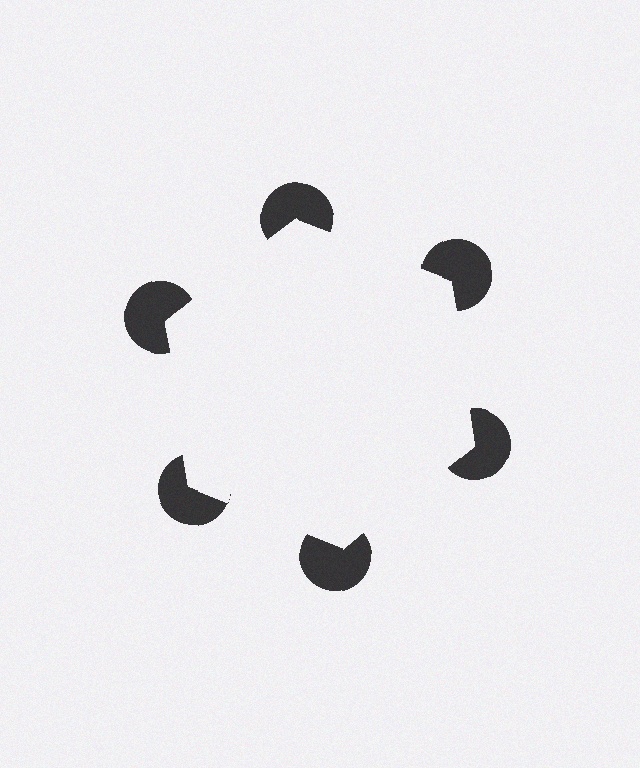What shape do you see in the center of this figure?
An illusory hexagon — its edges are inferred from the aligned wedge cuts in the pac-man discs, not physically drawn.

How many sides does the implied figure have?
6 sides.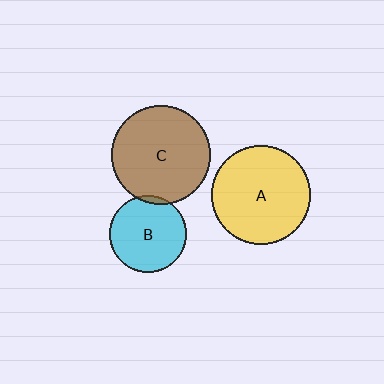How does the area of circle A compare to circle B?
Approximately 1.7 times.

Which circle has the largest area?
Circle C (brown).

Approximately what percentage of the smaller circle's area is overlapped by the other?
Approximately 5%.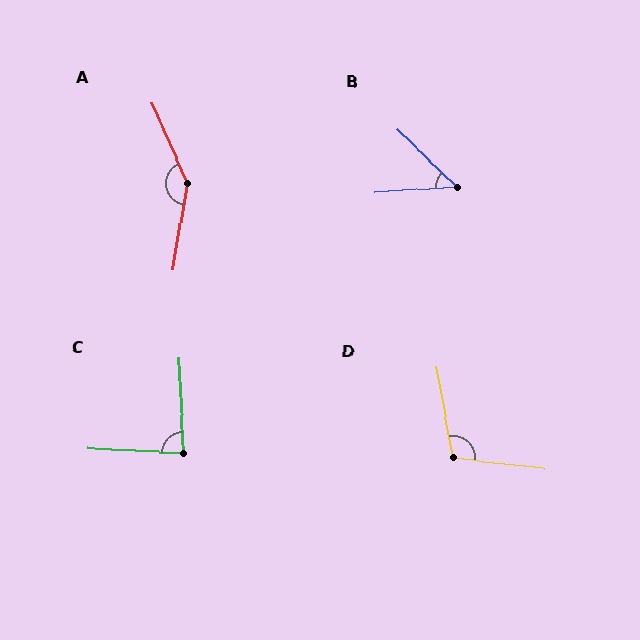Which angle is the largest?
A, at approximately 146 degrees.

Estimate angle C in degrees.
Approximately 85 degrees.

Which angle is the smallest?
B, at approximately 48 degrees.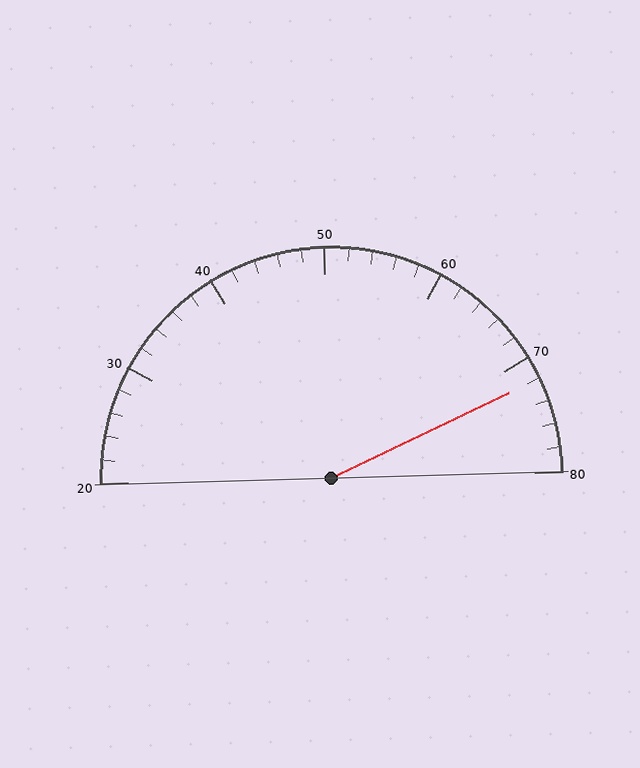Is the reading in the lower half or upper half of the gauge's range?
The reading is in the upper half of the range (20 to 80).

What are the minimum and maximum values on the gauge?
The gauge ranges from 20 to 80.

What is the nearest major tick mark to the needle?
The nearest major tick mark is 70.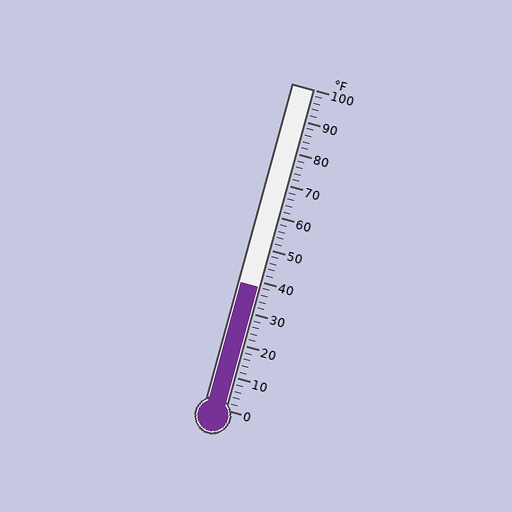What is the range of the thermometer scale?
The thermometer scale ranges from 0°F to 100°F.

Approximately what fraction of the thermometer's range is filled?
The thermometer is filled to approximately 40% of its range.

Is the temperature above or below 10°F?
The temperature is above 10°F.